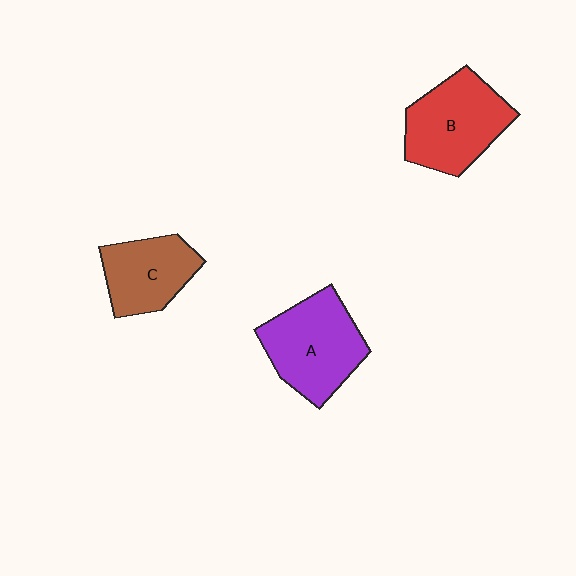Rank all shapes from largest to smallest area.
From largest to smallest: A (purple), B (red), C (brown).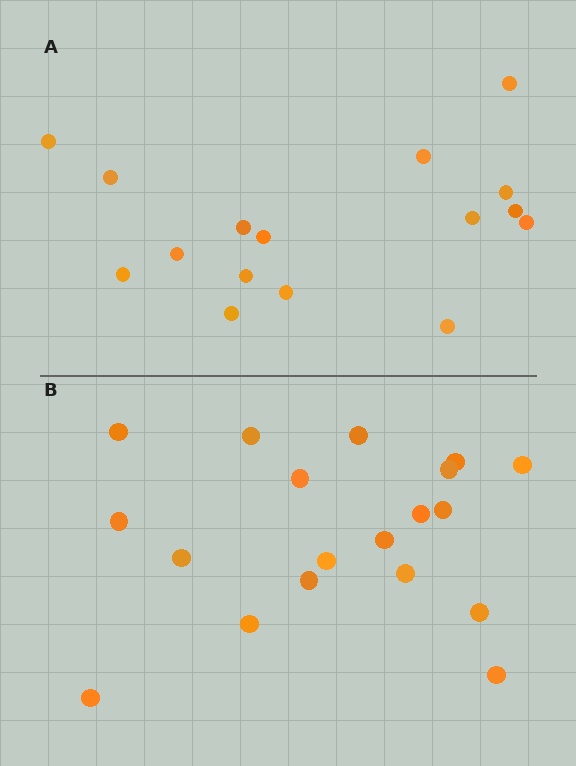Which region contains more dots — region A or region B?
Region B (the bottom region) has more dots.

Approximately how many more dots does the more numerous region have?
Region B has just a few more — roughly 2 or 3 more dots than region A.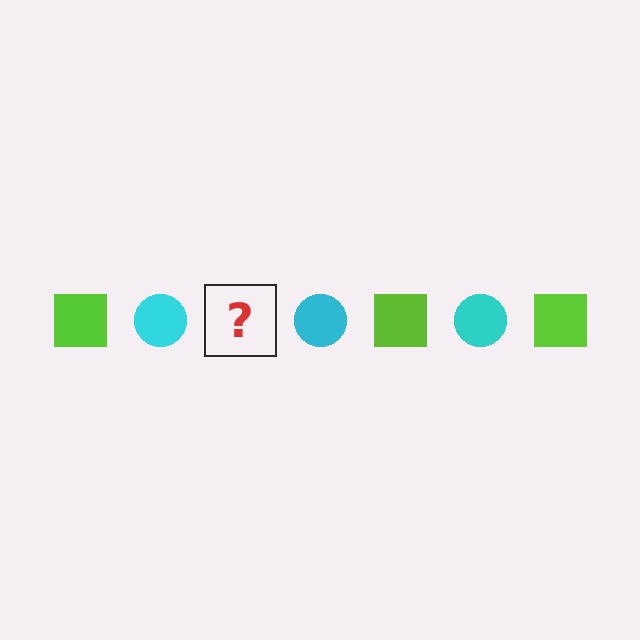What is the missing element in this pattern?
The missing element is a lime square.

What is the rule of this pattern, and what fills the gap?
The rule is that the pattern alternates between lime square and cyan circle. The gap should be filled with a lime square.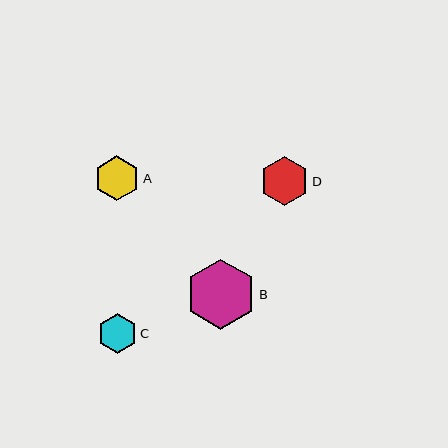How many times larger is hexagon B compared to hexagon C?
Hexagon B is approximately 1.8 times the size of hexagon C.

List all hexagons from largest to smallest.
From largest to smallest: B, D, A, C.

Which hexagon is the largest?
Hexagon B is the largest with a size of approximately 70 pixels.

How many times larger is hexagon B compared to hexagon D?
Hexagon B is approximately 1.4 times the size of hexagon D.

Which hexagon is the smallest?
Hexagon C is the smallest with a size of approximately 40 pixels.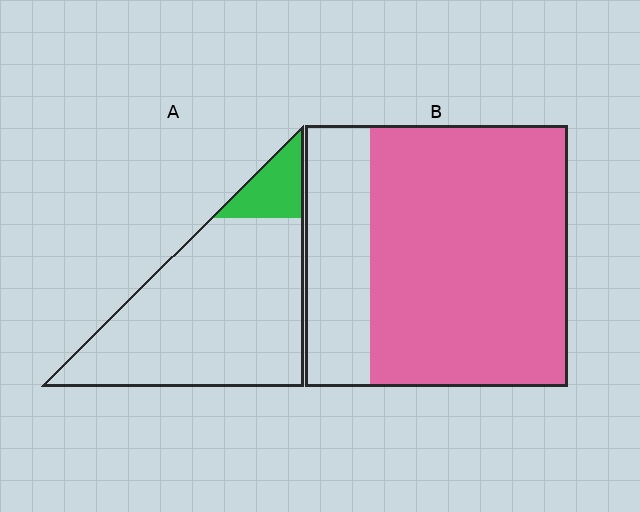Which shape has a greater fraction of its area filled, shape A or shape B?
Shape B.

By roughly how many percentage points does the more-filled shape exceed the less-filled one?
By roughly 65 percentage points (B over A).